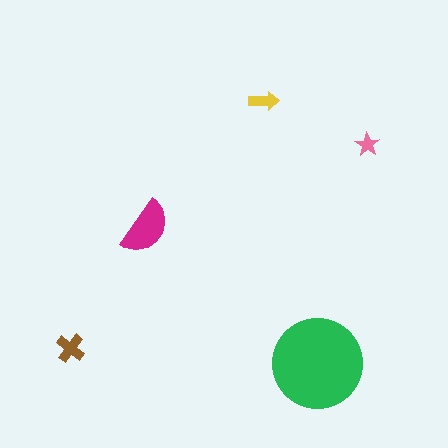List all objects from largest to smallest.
The green circle, the magenta semicircle, the brown cross, the yellow arrow, the pink star.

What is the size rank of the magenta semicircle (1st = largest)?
2nd.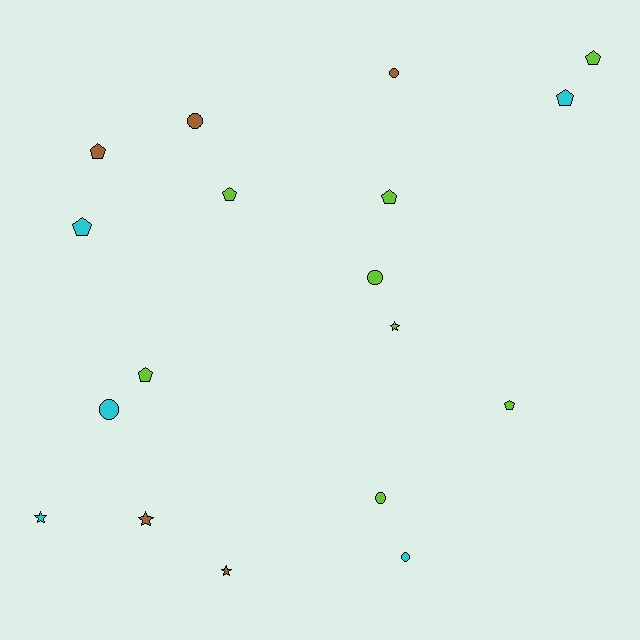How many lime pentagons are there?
There are 5 lime pentagons.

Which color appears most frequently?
Lime, with 8 objects.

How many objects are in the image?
There are 18 objects.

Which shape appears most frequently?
Pentagon, with 8 objects.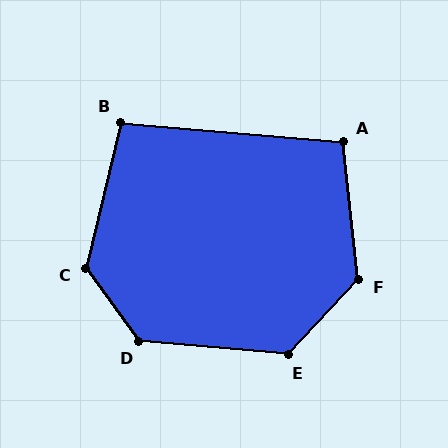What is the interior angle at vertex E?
Approximately 128 degrees (obtuse).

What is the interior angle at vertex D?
Approximately 131 degrees (obtuse).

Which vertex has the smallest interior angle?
B, at approximately 98 degrees.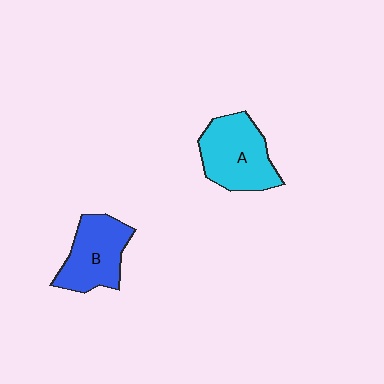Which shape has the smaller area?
Shape B (blue).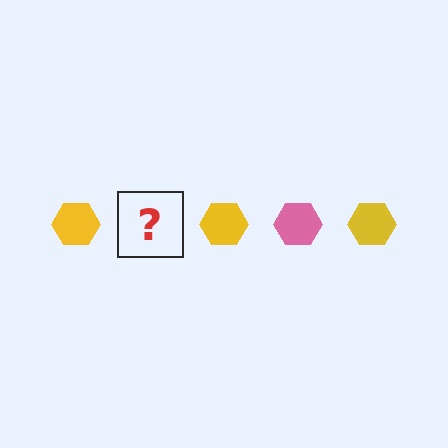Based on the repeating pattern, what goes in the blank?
The blank should be a pink hexagon.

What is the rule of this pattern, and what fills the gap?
The rule is that the pattern cycles through yellow, pink hexagons. The gap should be filled with a pink hexagon.